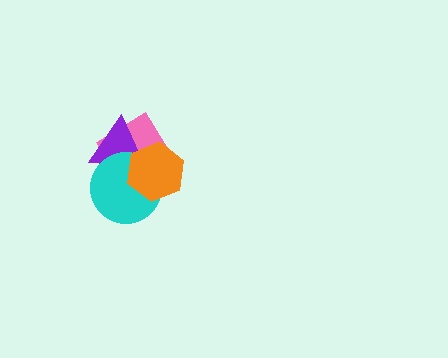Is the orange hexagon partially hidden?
No, no other shape covers it.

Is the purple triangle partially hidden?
Yes, it is partially covered by another shape.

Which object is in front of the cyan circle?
The orange hexagon is in front of the cyan circle.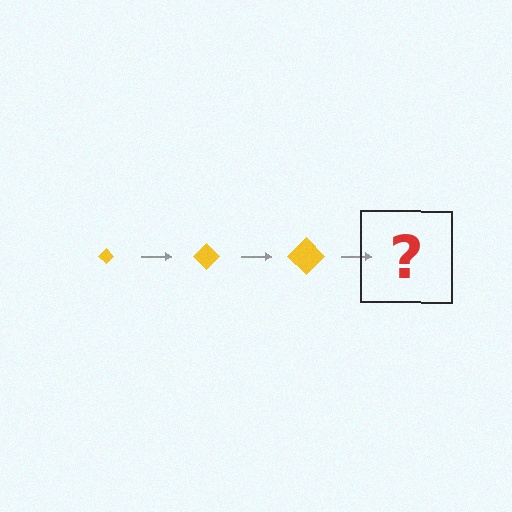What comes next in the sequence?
The next element should be a yellow diamond, larger than the previous one.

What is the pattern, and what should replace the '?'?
The pattern is that the diamond gets progressively larger each step. The '?' should be a yellow diamond, larger than the previous one.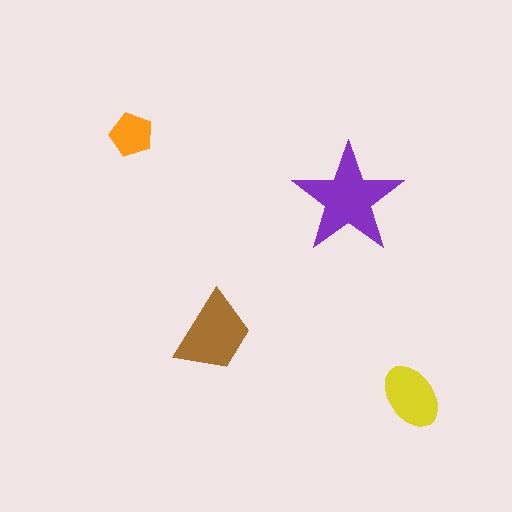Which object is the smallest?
The orange pentagon.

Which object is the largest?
The purple star.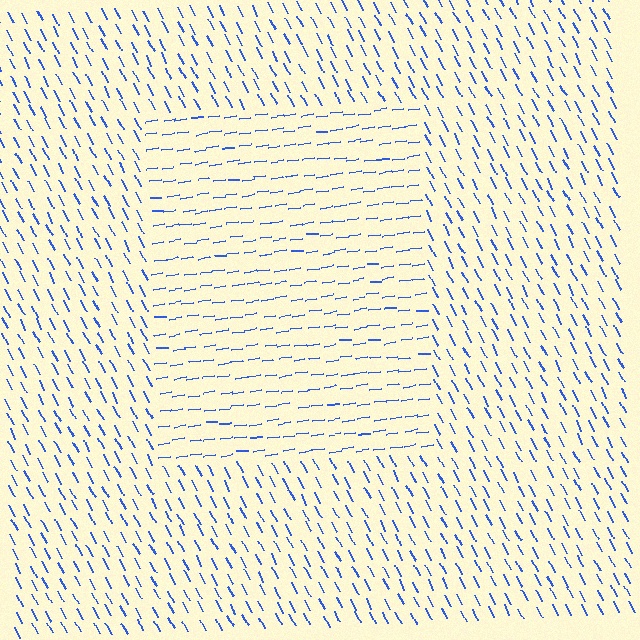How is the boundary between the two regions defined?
The boundary is defined purely by a change in line orientation (approximately 70 degrees difference). All lines are the same color and thickness.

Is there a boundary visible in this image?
Yes, there is a texture boundary formed by a change in line orientation.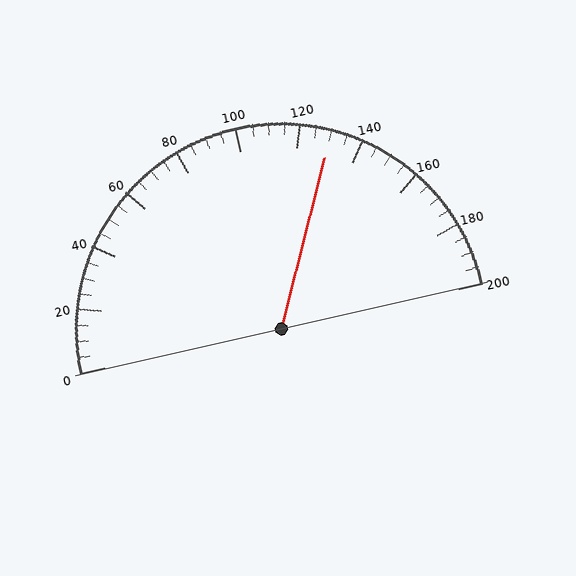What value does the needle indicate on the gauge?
The needle indicates approximately 130.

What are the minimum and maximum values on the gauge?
The gauge ranges from 0 to 200.